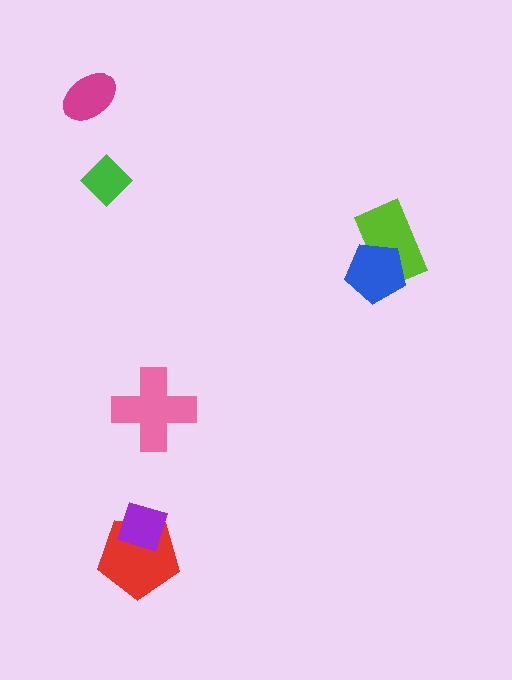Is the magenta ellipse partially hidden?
No, no other shape covers it.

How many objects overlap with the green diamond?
0 objects overlap with the green diamond.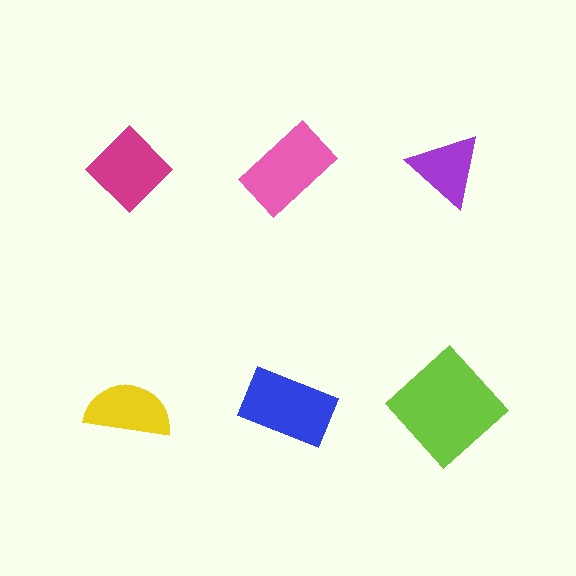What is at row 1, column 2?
A pink rectangle.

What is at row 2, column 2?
A blue rectangle.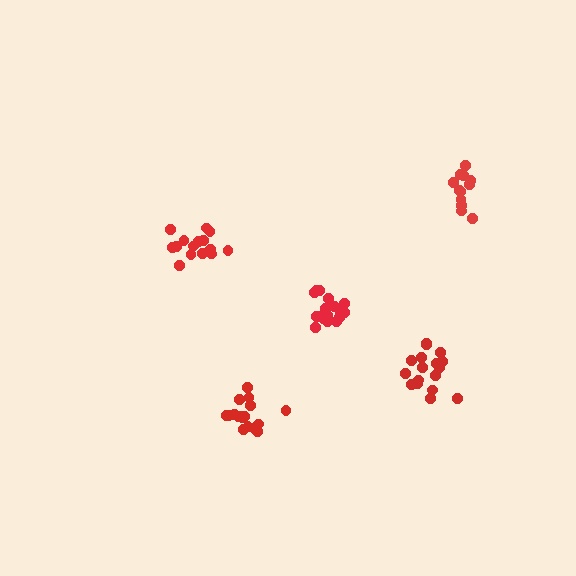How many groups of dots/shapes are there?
There are 5 groups.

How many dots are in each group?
Group 1: 12 dots, Group 2: 15 dots, Group 3: 17 dots, Group 4: 18 dots, Group 5: 18 dots (80 total).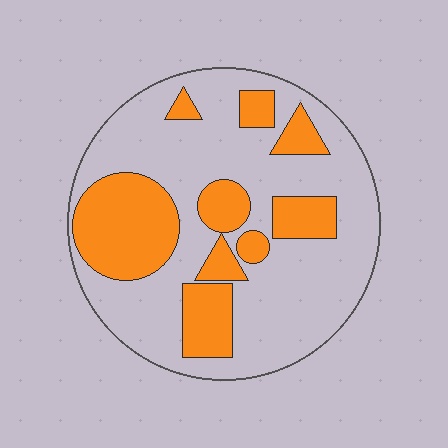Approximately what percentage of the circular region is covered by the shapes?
Approximately 30%.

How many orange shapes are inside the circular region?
9.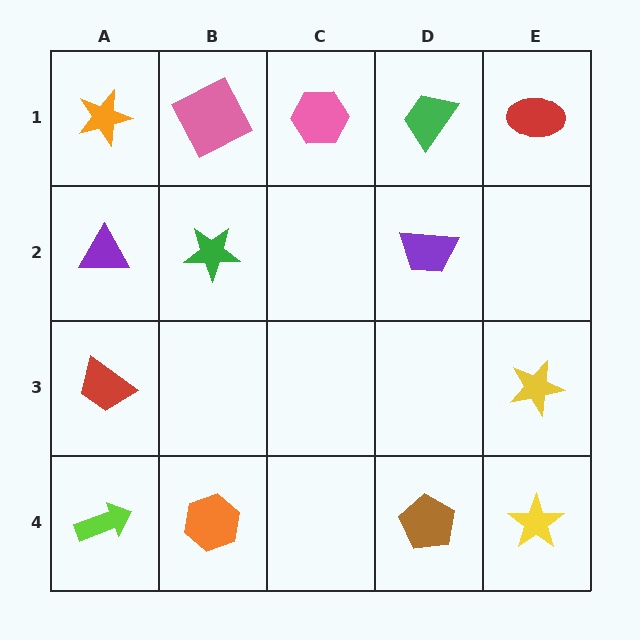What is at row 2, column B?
A green star.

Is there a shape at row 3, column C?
No, that cell is empty.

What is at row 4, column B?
An orange hexagon.